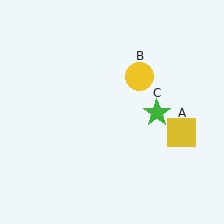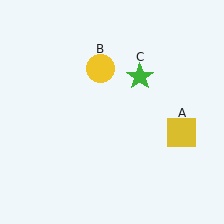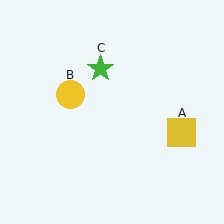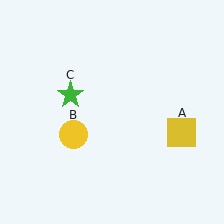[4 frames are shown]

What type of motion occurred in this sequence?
The yellow circle (object B), green star (object C) rotated counterclockwise around the center of the scene.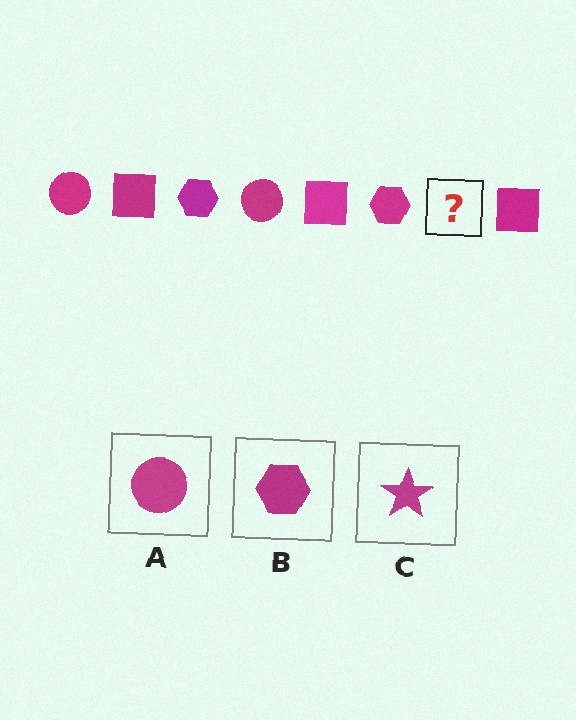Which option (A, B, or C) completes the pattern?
A.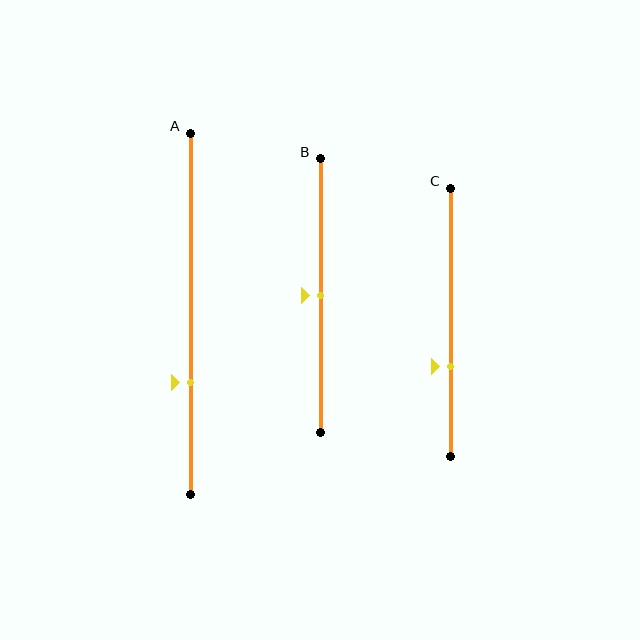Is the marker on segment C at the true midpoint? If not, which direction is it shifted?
No, the marker on segment C is shifted downward by about 16% of the segment length.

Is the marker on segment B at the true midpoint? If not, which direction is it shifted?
Yes, the marker on segment B is at the true midpoint.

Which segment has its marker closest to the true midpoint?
Segment B has its marker closest to the true midpoint.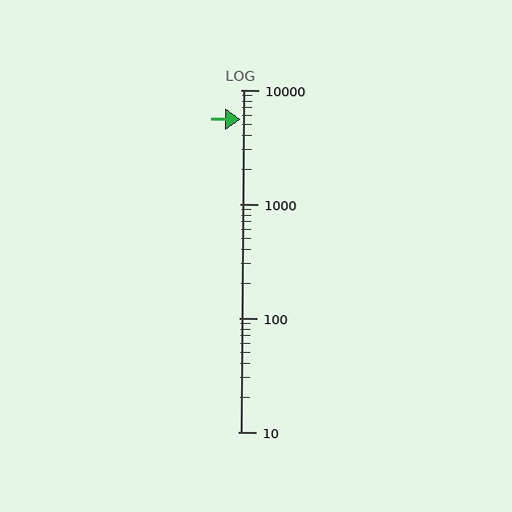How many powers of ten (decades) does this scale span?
The scale spans 3 decades, from 10 to 10000.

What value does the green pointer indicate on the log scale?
The pointer indicates approximately 5500.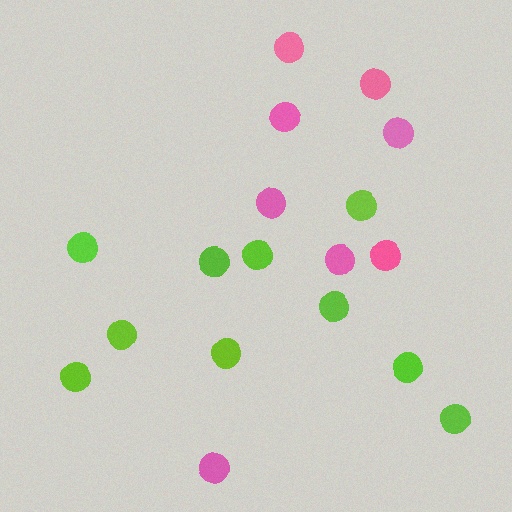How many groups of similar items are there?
There are 2 groups: one group of lime circles (10) and one group of pink circles (8).